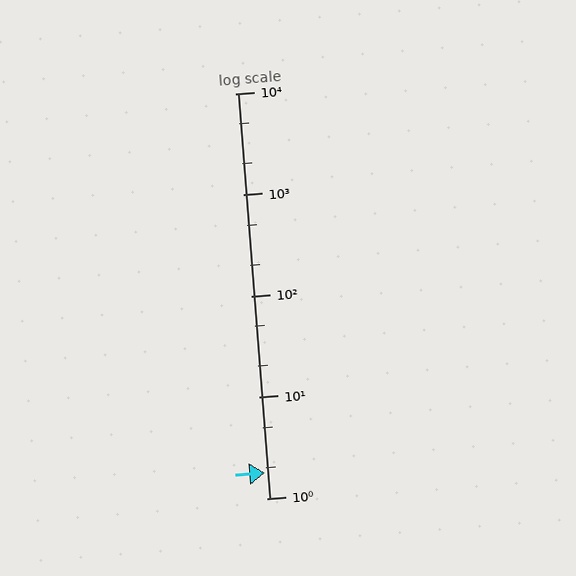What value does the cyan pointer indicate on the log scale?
The pointer indicates approximately 1.8.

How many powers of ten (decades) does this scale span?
The scale spans 4 decades, from 1 to 10000.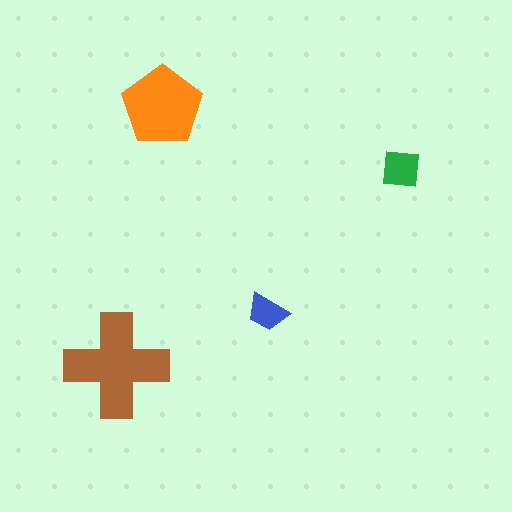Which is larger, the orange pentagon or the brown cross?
The brown cross.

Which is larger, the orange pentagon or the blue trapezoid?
The orange pentagon.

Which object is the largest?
The brown cross.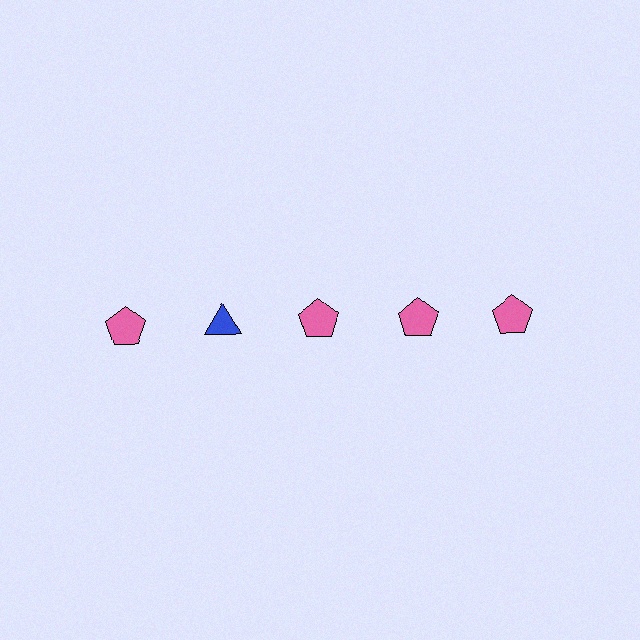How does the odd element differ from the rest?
It differs in both color (blue instead of pink) and shape (triangle instead of pentagon).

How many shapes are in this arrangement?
There are 5 shapes arranged in a grid pattern.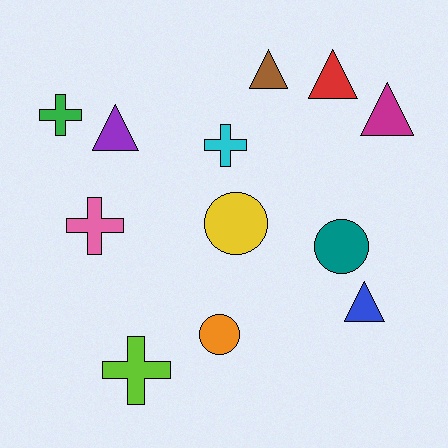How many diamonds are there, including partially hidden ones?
There are no diamonds.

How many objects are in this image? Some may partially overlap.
There are 12 objects.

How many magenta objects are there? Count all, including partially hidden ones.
There is 1 magenta object.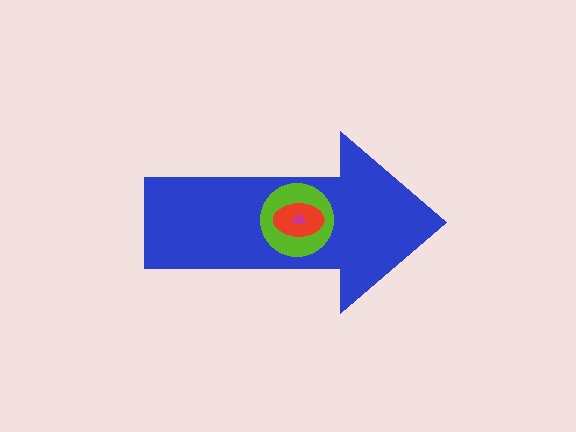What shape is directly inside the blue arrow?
The lime circle.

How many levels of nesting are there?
4.